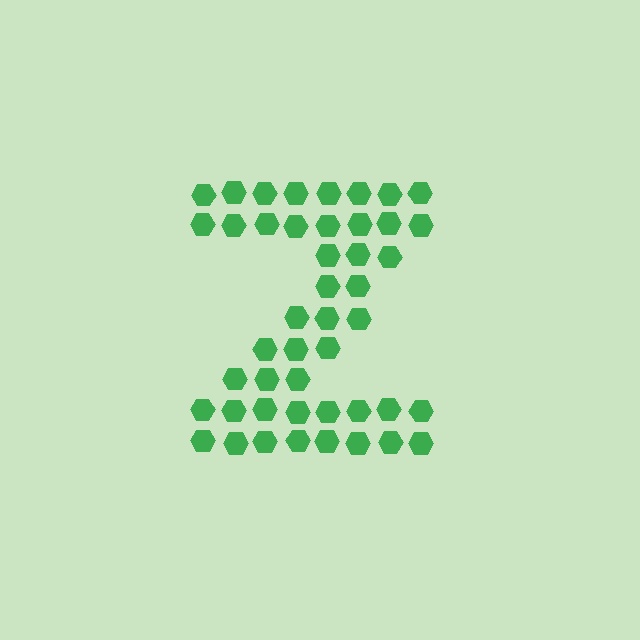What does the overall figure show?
The overall figure shows the letter Z.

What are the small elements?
The small elements are hexagons.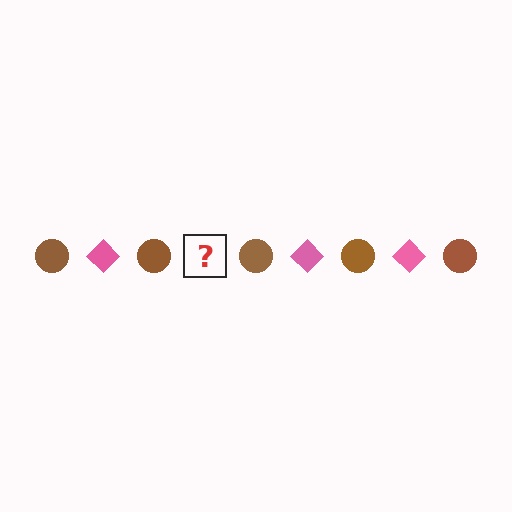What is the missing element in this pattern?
The missing element is a pink diamond.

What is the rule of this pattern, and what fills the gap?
The rule is that the pattern alternates between brown circle and pink diamond. The gap should be filled with a pink diamond.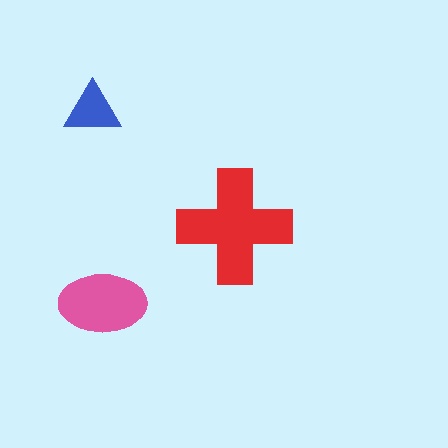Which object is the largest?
The red cross.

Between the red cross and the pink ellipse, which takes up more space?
The red cross.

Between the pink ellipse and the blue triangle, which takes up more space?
The pink ellipse.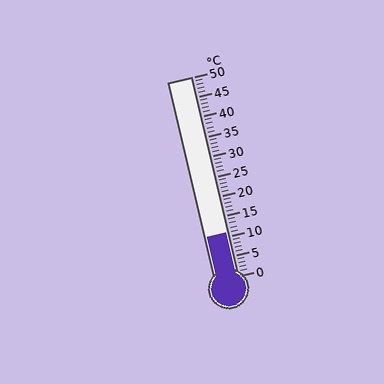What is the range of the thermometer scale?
The thermometer scale ranges from 0°C to 50°C.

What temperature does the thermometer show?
The thermometer shows approximately 11°C.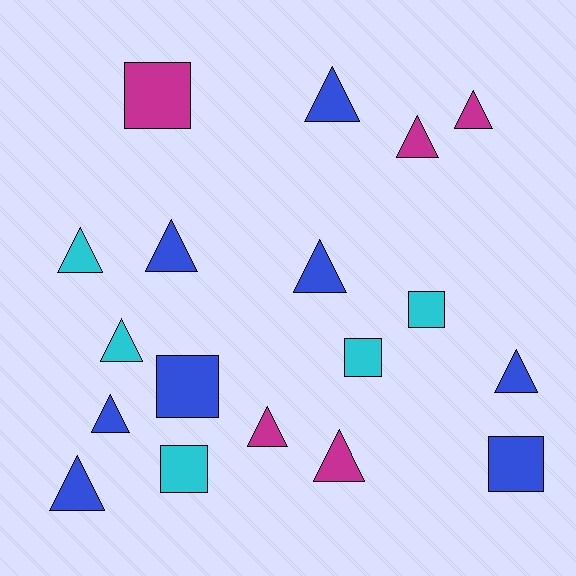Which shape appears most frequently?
Triangle, with 12 objects.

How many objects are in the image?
There are 18 objects.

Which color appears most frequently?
Blue, with 8 objects.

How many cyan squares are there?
There are 3 cyan squares.